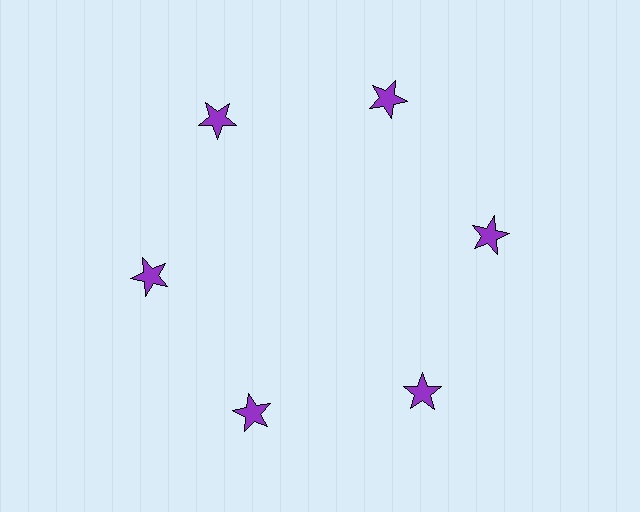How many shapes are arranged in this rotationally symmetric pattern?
There are 6 shapes, arranged in 6 groups of 1.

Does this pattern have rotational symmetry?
Yes, this pattern has 6-fold rotational symmetry. It looks the same after rotating 60 degrees around the center.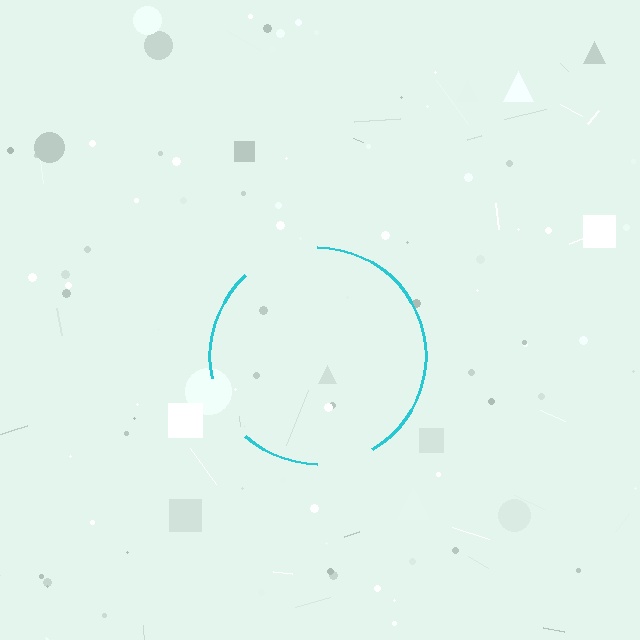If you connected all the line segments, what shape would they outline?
They would outline a circle.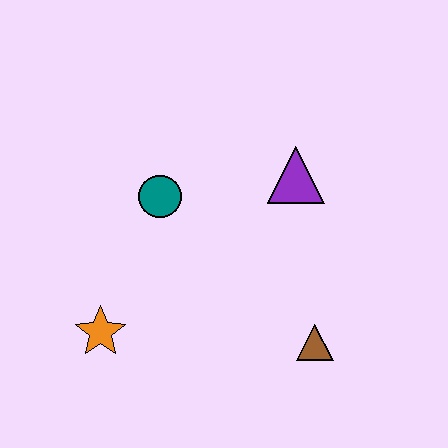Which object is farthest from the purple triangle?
The orange star is farthest from the purple triangle.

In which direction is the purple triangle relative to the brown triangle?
The purple triangle is above the brown triangle.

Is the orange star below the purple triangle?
Yes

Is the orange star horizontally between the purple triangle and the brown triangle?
No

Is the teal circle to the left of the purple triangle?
Yes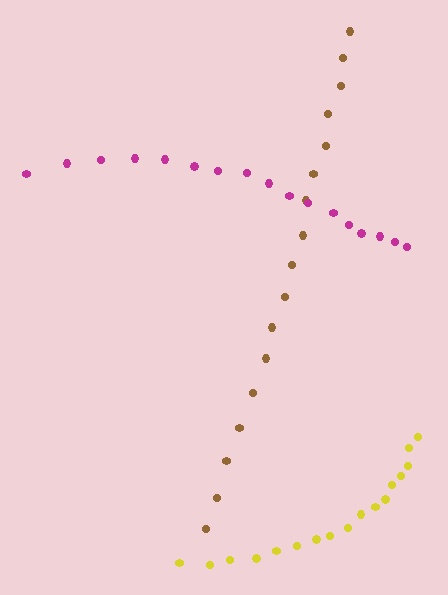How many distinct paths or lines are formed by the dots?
There are 3 distinct paths.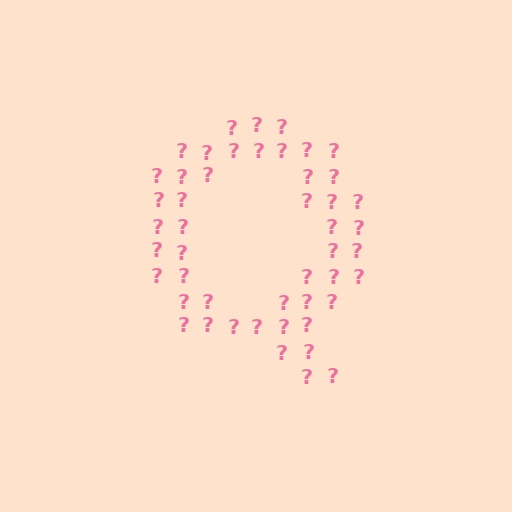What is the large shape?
The large shape is the letter Q.